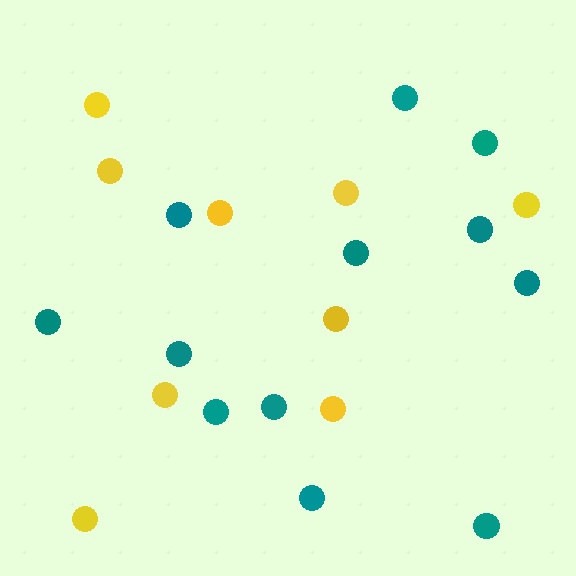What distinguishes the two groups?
There are 2 groups: one group of yellow circles (9) and one group of teal circles (12).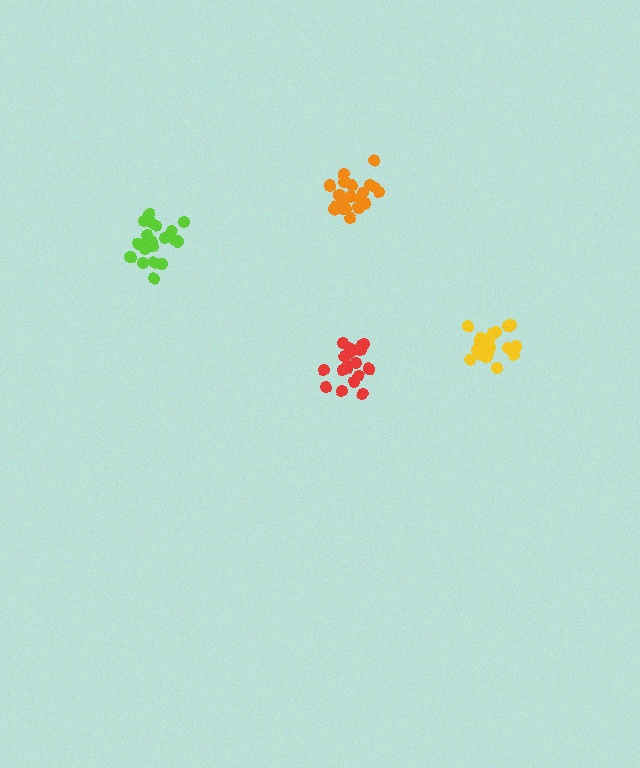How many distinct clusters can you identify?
There are 4 distinct clusters.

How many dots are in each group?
Group 1: 20 dots, Group 2: 20 dots, Group 3: 20 dots, Group 4: 20 dots (80 total).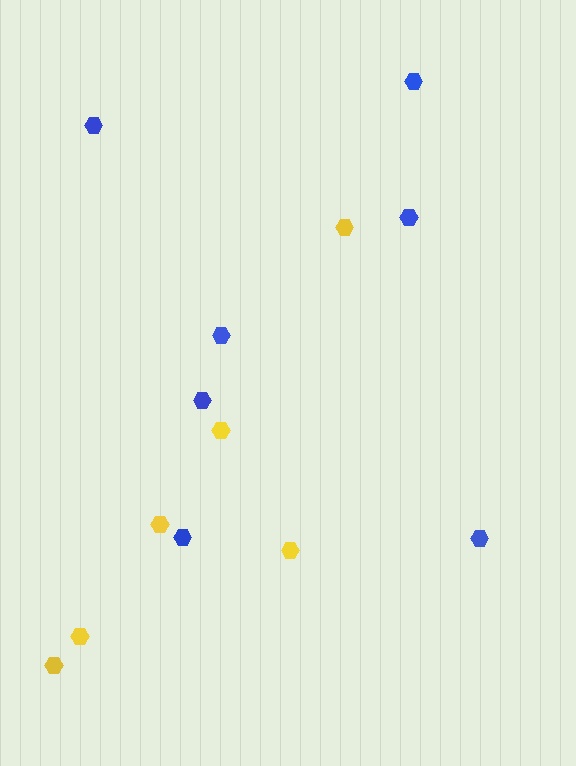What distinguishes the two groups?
There are 2 groups: one group of blue hexagons (7) and one group of yellow hexagons (6).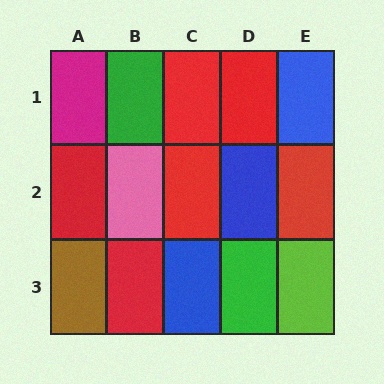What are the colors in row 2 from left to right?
Red, pink, red, blue, red.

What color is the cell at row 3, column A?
Brown.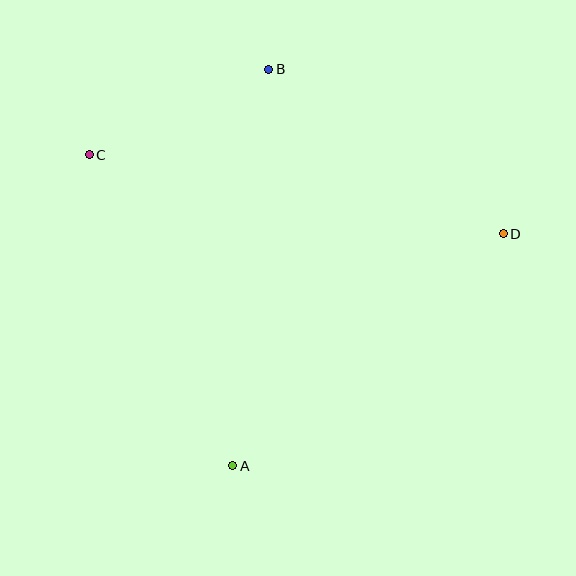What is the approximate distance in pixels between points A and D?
The distance between A and D is approximately 357 pixels.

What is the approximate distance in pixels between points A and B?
The distance between A and B is approximately 398 pixels.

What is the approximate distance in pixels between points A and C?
The distance between A and C is approximately 343 pixels.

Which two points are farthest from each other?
Points C and D are farthest from each other.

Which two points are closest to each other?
Points B and C are closest to each other.